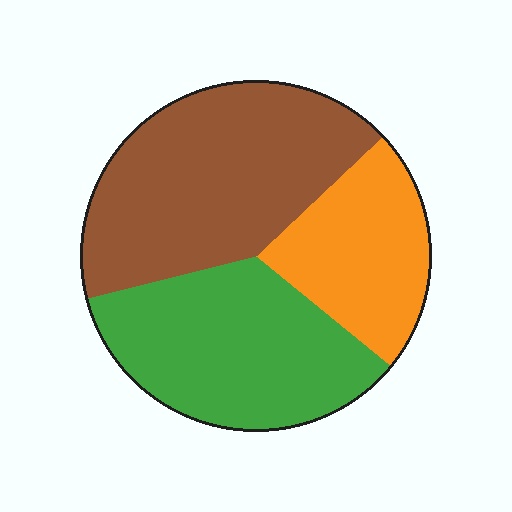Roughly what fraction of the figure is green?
Green takes up between a third and a half of the figure.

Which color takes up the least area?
Orange, at roughly 25%.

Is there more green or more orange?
Green.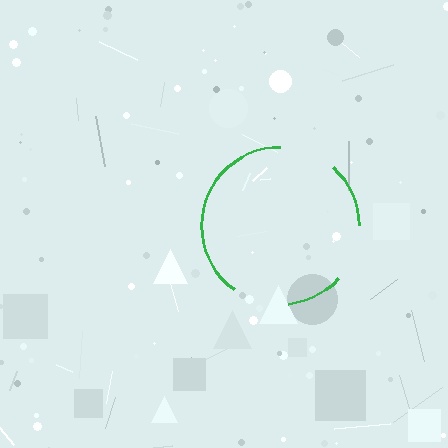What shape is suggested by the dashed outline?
The dashed outline suggests a circle.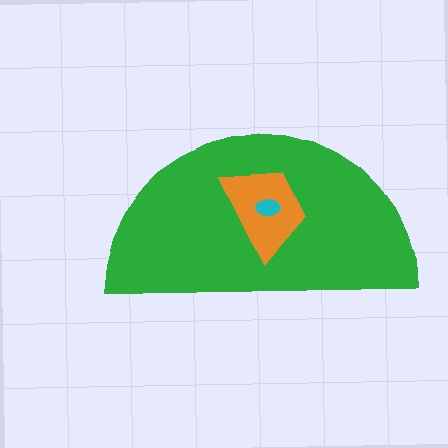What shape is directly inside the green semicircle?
The orange trapezoid.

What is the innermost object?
The cyan ellipse.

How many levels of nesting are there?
3.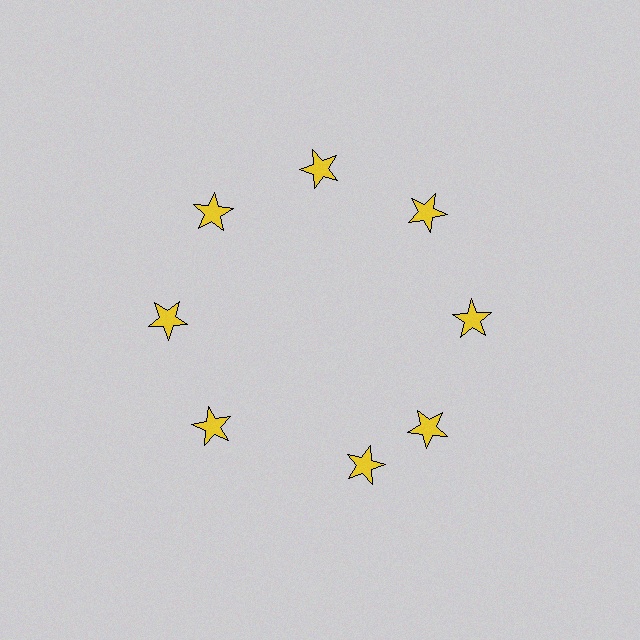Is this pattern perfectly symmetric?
No. The 8 yellow stars are arranged in a ring, but one element near the 6 o'clock position is rotated out of alignment along the ring, breaking the 8-fold rotational symmetry.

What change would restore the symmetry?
The symmetry would be restored by rotating it back into even spacing with its neighbors so that all 8 stars sit at equal angles and equal distance from the center.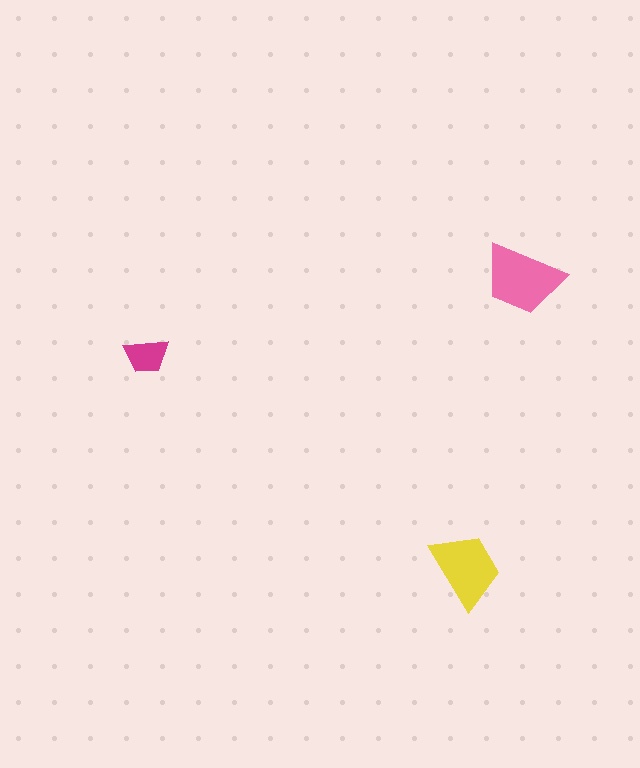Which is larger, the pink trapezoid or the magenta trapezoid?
The pink one.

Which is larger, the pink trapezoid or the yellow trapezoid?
The pink one.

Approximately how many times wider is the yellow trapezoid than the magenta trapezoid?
About 1.5 times wider.